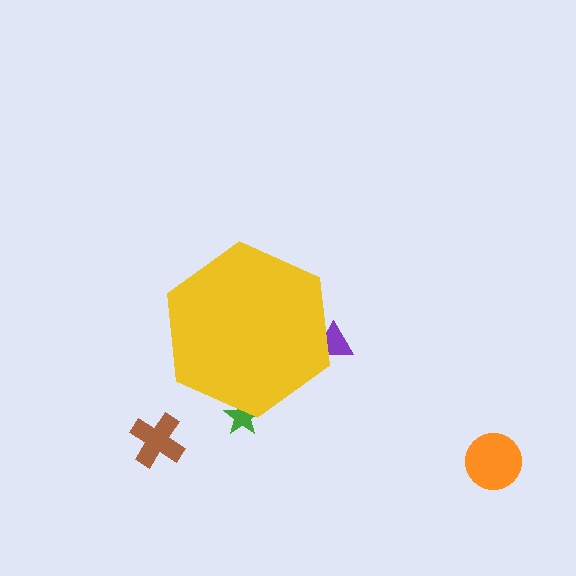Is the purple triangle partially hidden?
Yes, the purple triangle is partially hidden behind the yellow hexagon.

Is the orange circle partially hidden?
No, the orange circle is fully visible.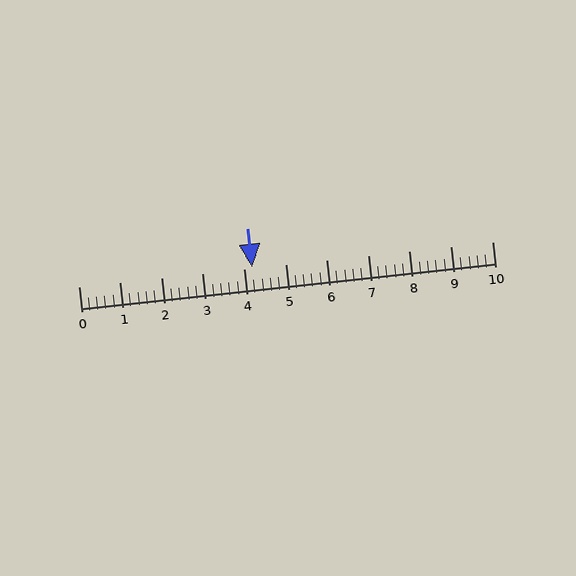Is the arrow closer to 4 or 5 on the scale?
The arrow is closer to 4.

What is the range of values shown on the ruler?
The ruler shows values from 0 to 10.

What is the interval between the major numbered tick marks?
The major tick marks are spaced 1 units apart.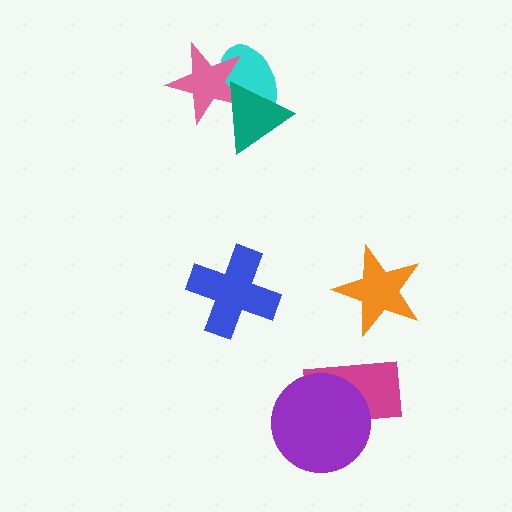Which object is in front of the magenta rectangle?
The purple circle is in front of the magenta rectangle.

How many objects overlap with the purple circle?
1 object overlaps with the purple circle.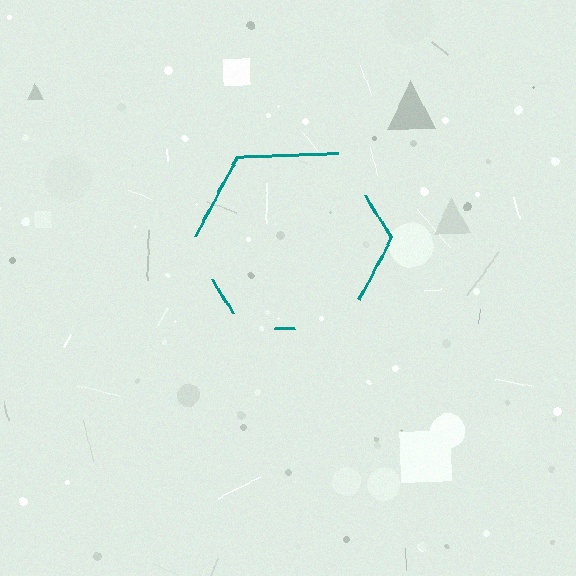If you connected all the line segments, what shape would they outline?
They would outline a hexagon.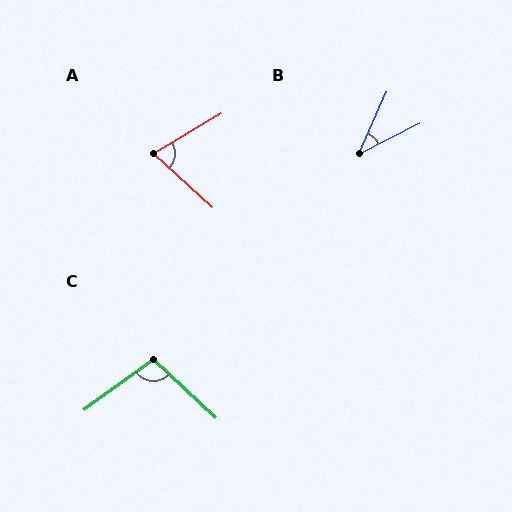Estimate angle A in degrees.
Approximately 72 degrees.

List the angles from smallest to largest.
B (39°), A (72°), C (101°).